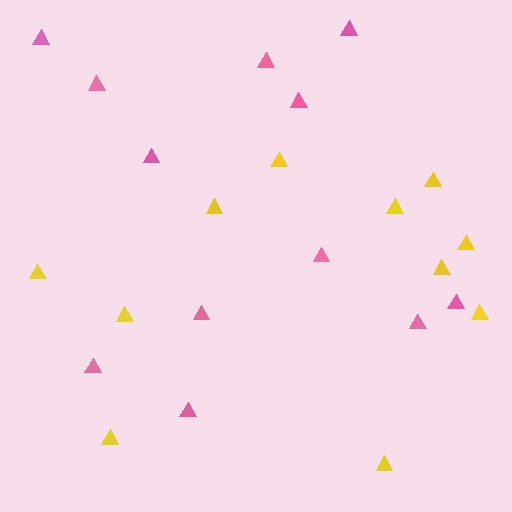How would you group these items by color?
There are 2 groups: one group of yellow triangles (11) and one group of pink triangles (12).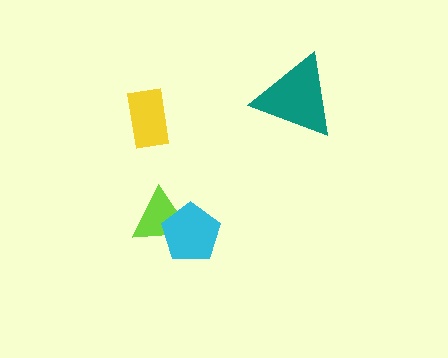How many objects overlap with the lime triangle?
1 object overlaps with the lime triangle.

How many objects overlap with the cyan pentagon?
1 object overlaps with the cyan pentagon.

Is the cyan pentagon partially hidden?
No, no other shape covers it.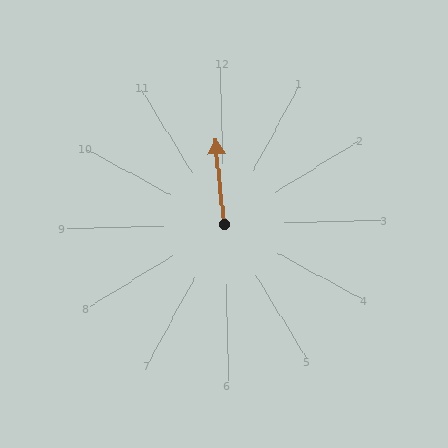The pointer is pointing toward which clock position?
Roughly 12 o'clock.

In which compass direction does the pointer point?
North.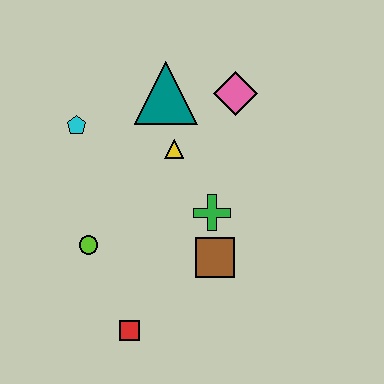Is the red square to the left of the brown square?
Yes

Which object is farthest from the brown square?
The cyan pentagon is farthest from the brown square.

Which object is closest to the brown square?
The green cross is closest to the brown square.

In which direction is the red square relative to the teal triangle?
The red square is below the teal triangle.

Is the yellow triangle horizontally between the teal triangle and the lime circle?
No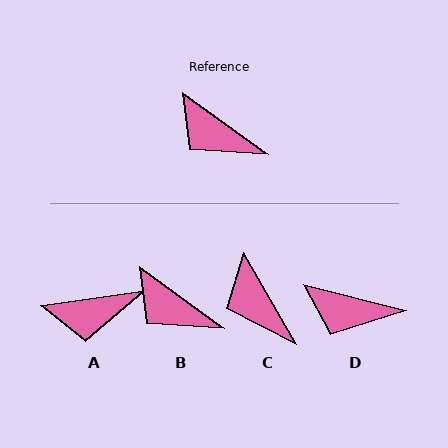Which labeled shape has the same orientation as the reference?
B.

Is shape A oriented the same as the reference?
No, it is off by about 44 degrees.